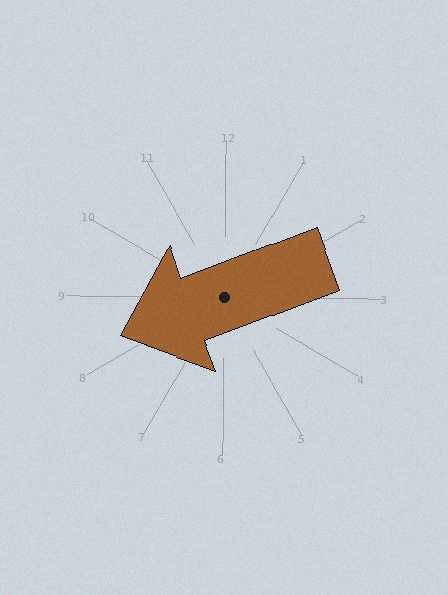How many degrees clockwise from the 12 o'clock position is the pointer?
Approximately 249 degrees.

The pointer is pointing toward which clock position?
Roughly 8 o'clock.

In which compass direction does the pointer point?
West.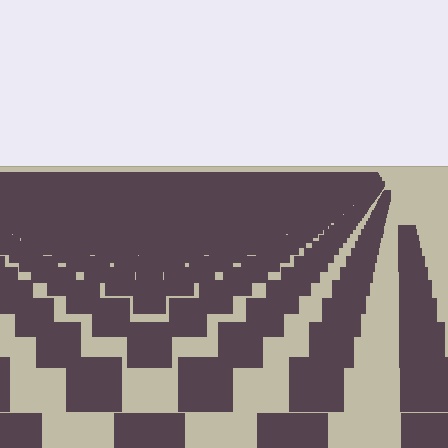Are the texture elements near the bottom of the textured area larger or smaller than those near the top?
Larger. Near the bottom, elements are closer to the viewer and appear at a bigger on-screen size.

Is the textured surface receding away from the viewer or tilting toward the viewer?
The surface is receding away from the viewer. Texture elements get smaller and denser toward the top.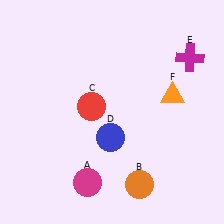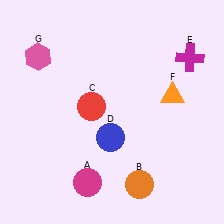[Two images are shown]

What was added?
A pink hexagon (G) was added in Image 2.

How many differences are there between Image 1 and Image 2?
There is 1 difference between the two images.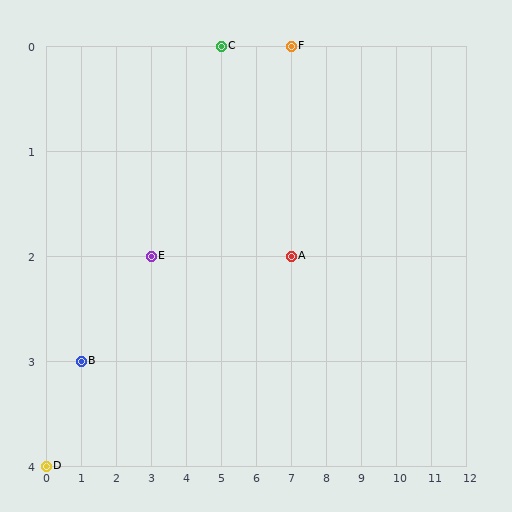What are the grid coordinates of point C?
Point C is at grid coordinates (5, 0).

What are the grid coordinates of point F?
Point F is at grid coordinates (7, 0).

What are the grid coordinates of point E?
Point E is at grid coordinates (3, 2).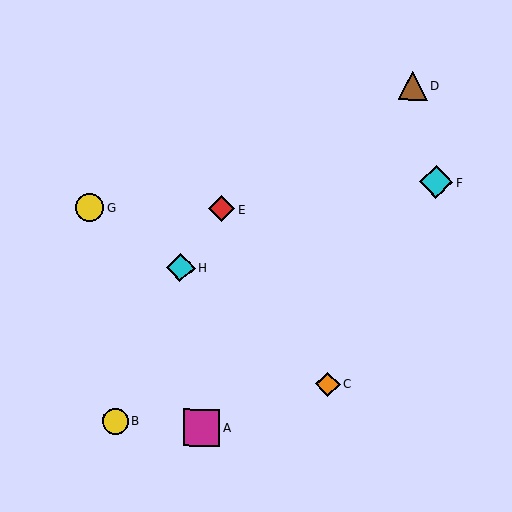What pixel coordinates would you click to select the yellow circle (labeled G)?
Click at (90, 207) to select the yellow circle G.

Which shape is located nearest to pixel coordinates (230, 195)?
The red diamond (labeled E) at (222, 209) is nearest to that location.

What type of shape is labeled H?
Shape H is a cyan diamond.